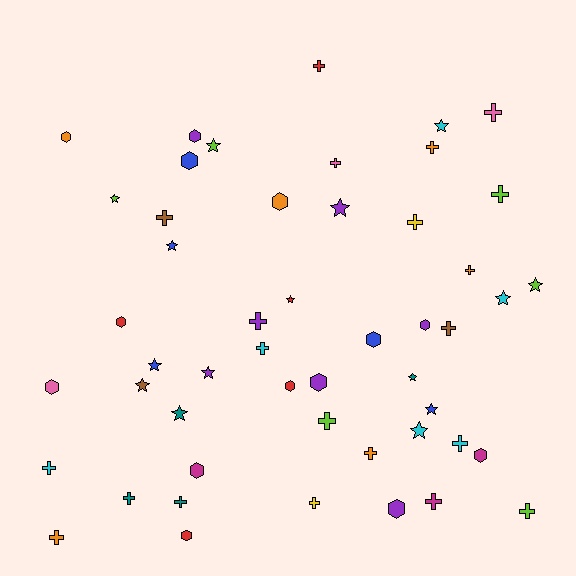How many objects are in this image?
There are 50 objects.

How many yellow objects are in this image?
There are 2 yellow objects.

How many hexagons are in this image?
There are 14 hexagons.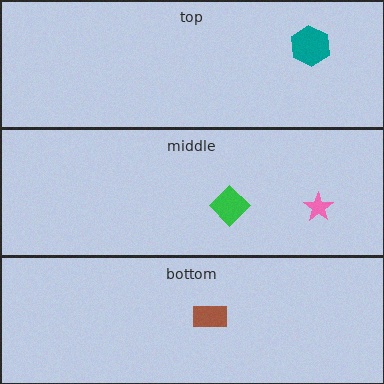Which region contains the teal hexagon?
The top region.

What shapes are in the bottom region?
The brown rectangle.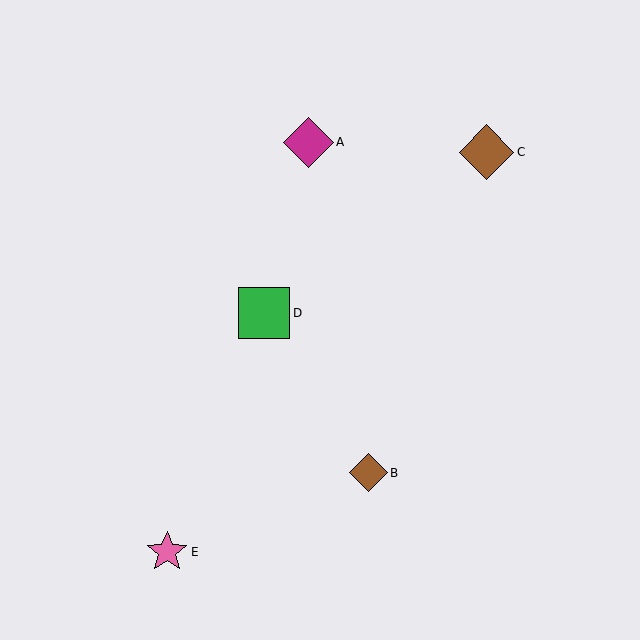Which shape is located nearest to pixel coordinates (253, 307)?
The green square (labeled D) at (264, 313) is nearest to that location.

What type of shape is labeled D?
Shape D is a green square.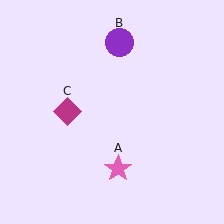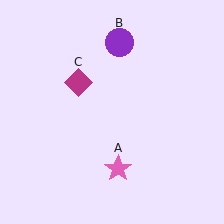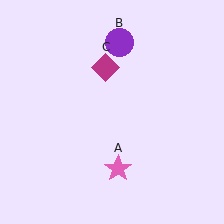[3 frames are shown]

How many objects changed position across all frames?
1 object changed position: magenta diamond (object C).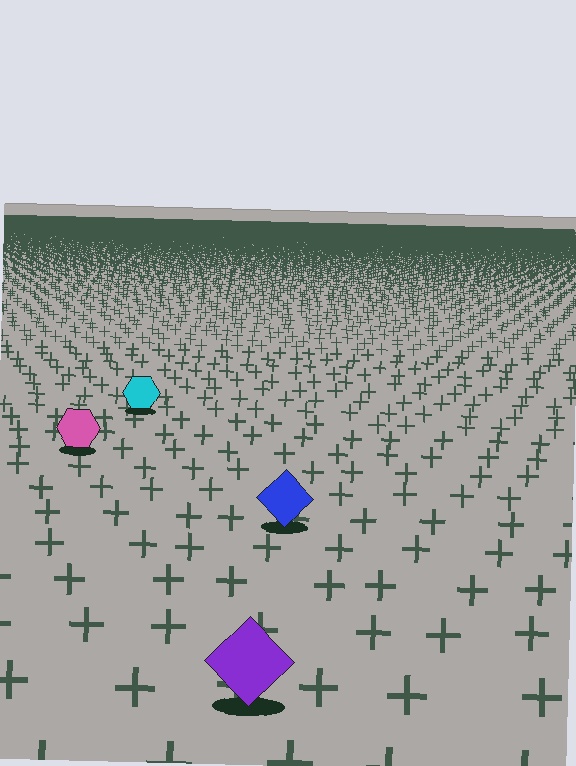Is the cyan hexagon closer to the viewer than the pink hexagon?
No. The pink hexagon is closer — you can tell from the texture gradient: the ground texture is coarser near it.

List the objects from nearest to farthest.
From nearest to farthest: the purple diamond, the blue diamond, the pink hexagon, the cyan hexagon.